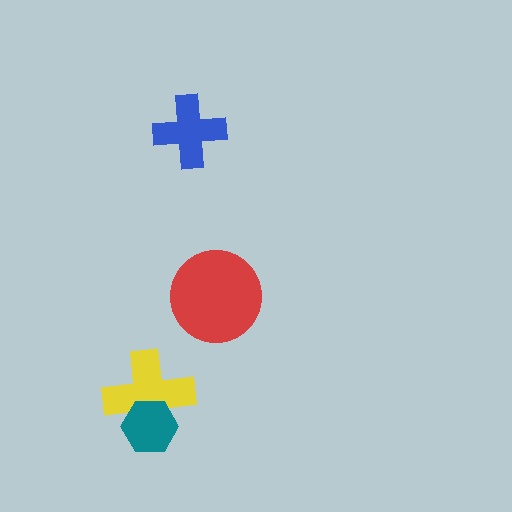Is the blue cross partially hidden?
No, no other shape covers it.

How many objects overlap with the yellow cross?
1 object overlaps with the yellow cross.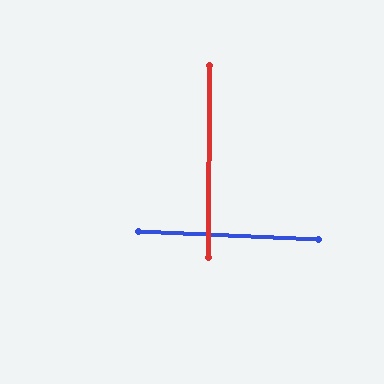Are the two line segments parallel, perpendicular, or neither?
Perpendicular — they meet at approximately 88°.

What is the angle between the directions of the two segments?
Approximately 88 degrees.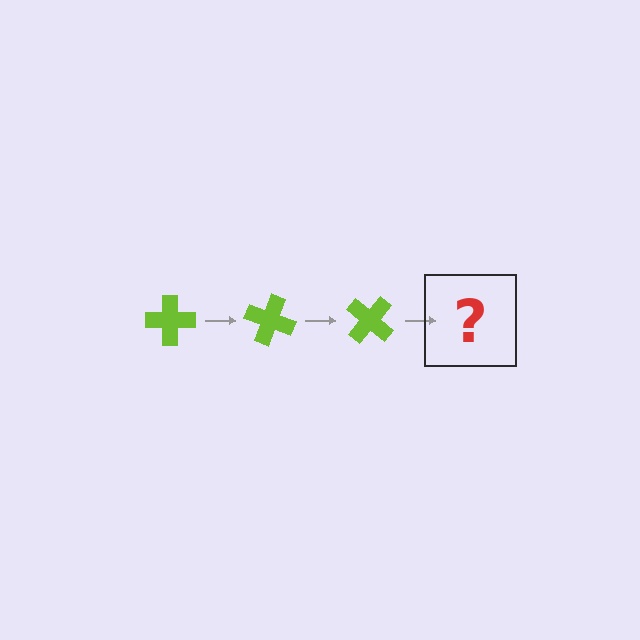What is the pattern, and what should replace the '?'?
The pattern is that the cross rotates 20 degrees each step. The '?' should be a lime cross rotated 60 degrees.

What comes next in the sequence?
The next element should be a lime cross rotated 60 degrees.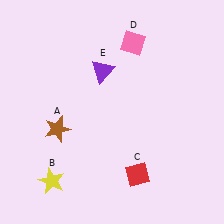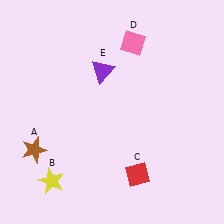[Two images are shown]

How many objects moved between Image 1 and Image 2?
1 object moved between the two images.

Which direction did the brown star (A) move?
The brown star (A) moved left.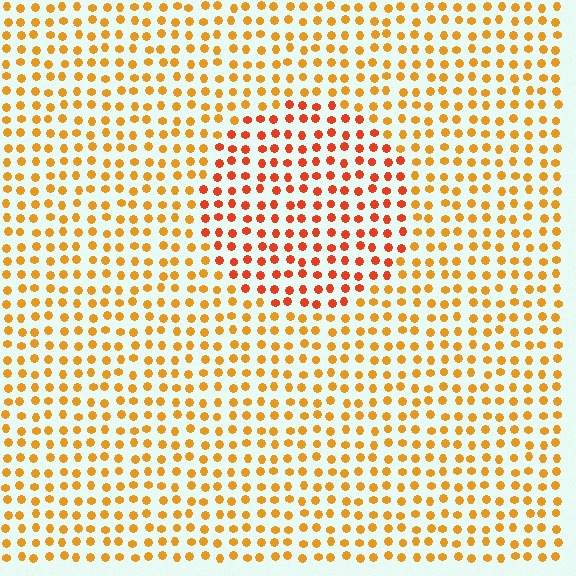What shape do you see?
I see a circle.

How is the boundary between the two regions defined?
The boundary is defined purely by a slight shift in hue (about 28 degrees). Spacing, size, and orientation are identical on both sides.